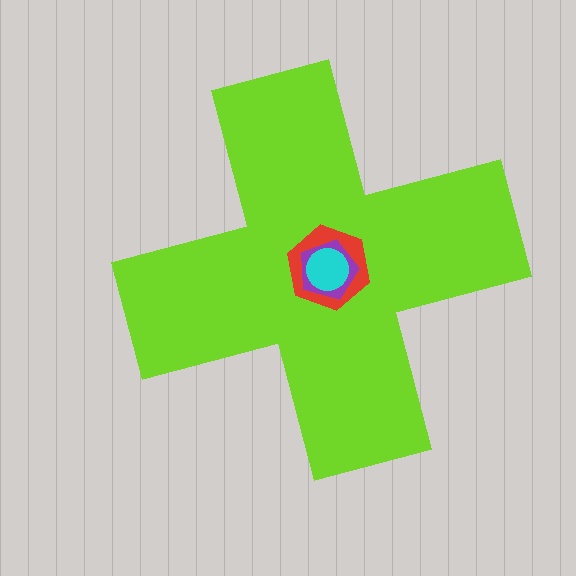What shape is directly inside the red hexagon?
The purple pentagon.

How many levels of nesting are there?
4.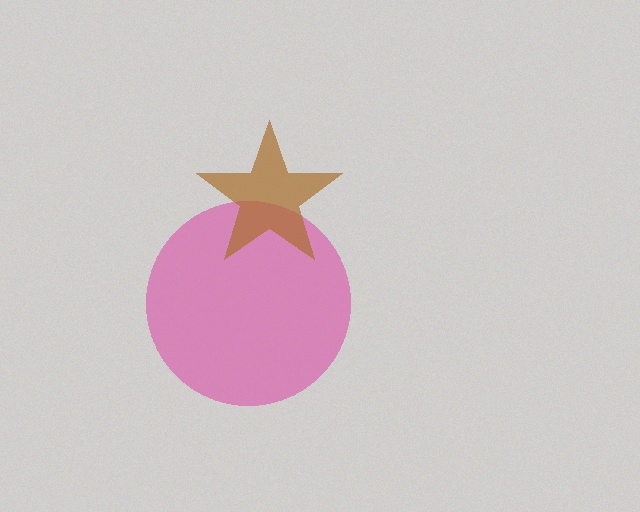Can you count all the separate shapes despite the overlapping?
Yes, there are 2 separate shapes.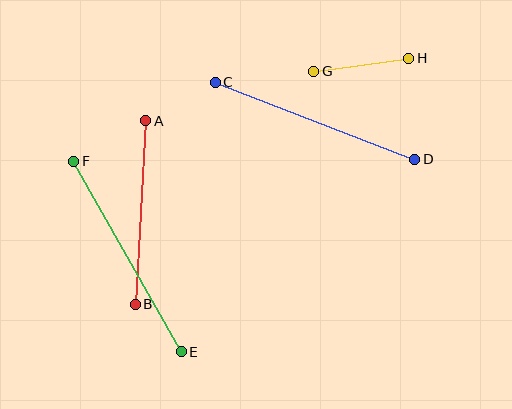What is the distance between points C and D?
The distance is approximately 214 pixels.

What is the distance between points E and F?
The distance is approximately 218 pixels.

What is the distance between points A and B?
The distance is approximately 184 pixels.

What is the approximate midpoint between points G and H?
The midpoint is at approximately (361, 65) pixels.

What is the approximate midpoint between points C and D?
The midpoint is at approximately (315, 121) pixels.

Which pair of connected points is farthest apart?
Points E and F are farthest apart.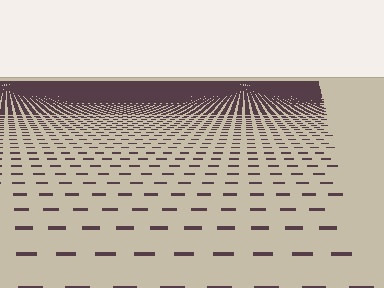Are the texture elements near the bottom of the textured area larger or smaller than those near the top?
Larger. Near the bottom, elements are closer to the viewer and appear at a bigger on-screen size.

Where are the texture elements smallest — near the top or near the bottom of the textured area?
Near the top.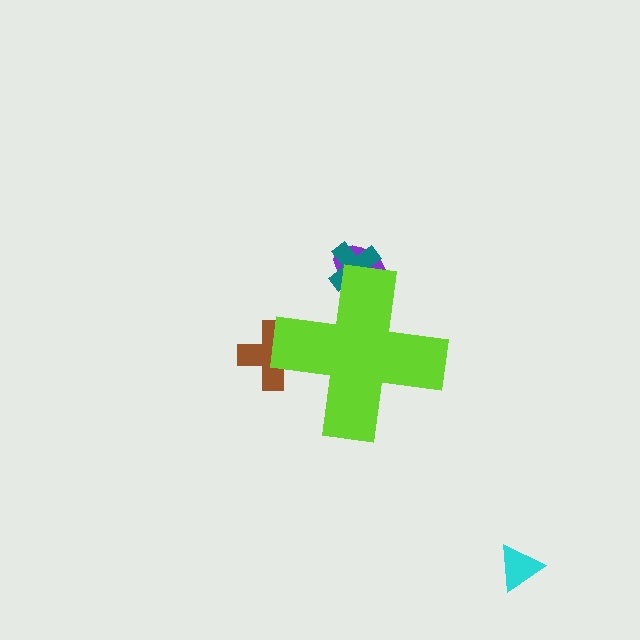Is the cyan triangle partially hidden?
No, the cyan triangle is fully visible.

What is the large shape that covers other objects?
A lime cross.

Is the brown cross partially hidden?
Yes, the brown cross is partially hidden behind the lime cross.